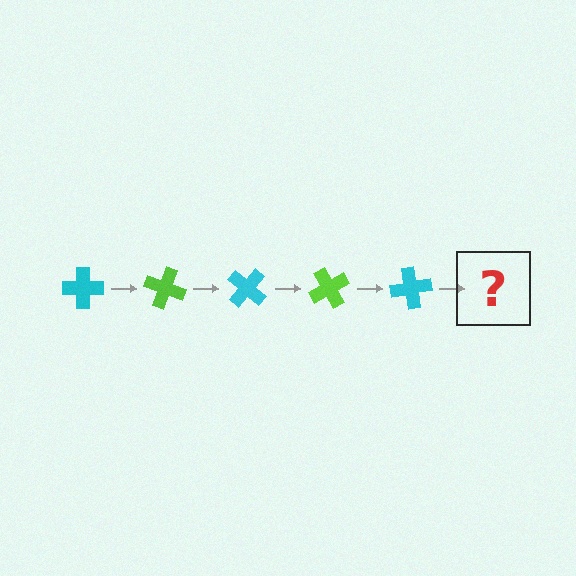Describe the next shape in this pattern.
It should be a lime cross, rotated 100 degrees from the start.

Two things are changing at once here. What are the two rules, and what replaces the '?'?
The two rules are that it rotates 20 degrees each step and the color cycles through cyan and lime. The '?' should be a lime cross, rotated 100 degrees from the start.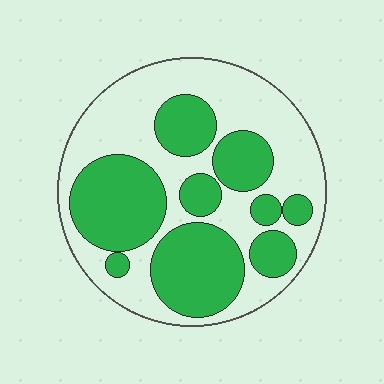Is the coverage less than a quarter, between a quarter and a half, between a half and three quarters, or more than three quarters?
Between a quarter and a half.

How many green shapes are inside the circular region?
9.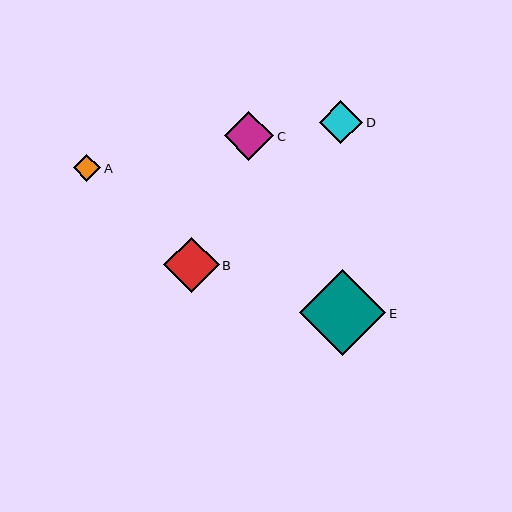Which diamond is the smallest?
Diamond A is the smallest with a size of approximately 28 pixels.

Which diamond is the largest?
Diamond E is the largest with a size of approximately 86 pixels.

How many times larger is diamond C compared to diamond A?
Diamond C is approximately 1.8 times the size of diamond A.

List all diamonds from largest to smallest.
From largest to smallest: E, B, C, D, A.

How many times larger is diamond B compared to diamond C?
Diamond B is approximately 1.1 times the size of diamond C.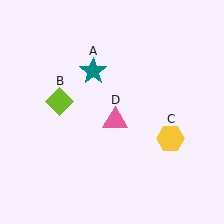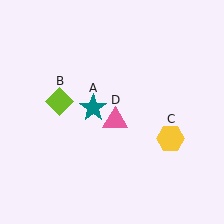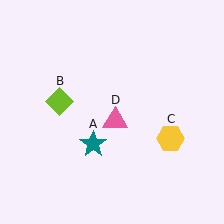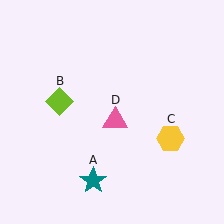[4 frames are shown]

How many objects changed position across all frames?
1 object changed position: teal star (object A).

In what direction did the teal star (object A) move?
The teal star (object A) moved down.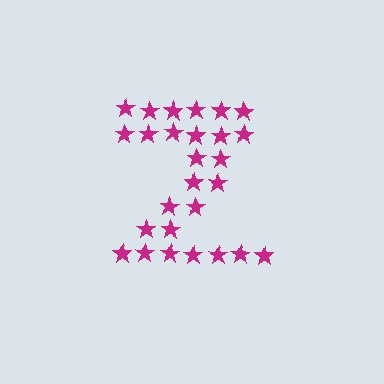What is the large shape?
The large shape is the letter Z.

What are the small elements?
The small elements are stars.